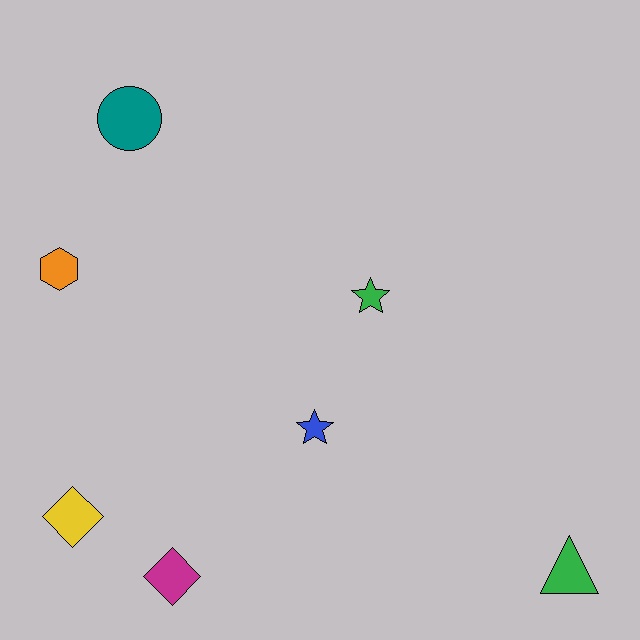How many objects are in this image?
There are 7 objects.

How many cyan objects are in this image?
There are no cyan objects.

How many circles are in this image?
There is 1 circle.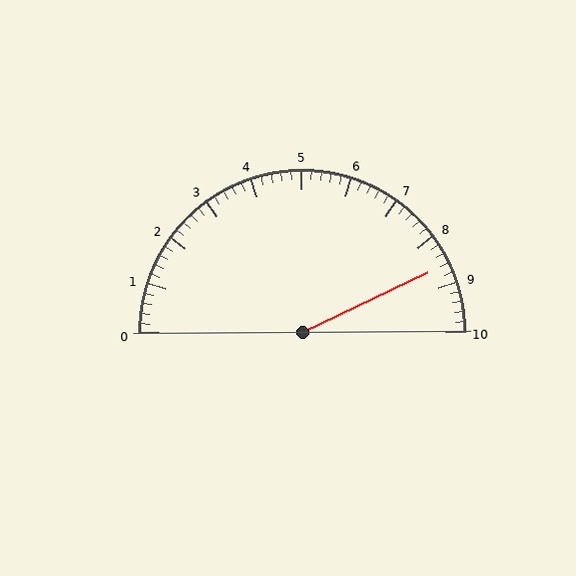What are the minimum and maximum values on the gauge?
The gauge ranges from 0 to 10.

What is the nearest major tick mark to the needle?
The nearest major tick mark is 9.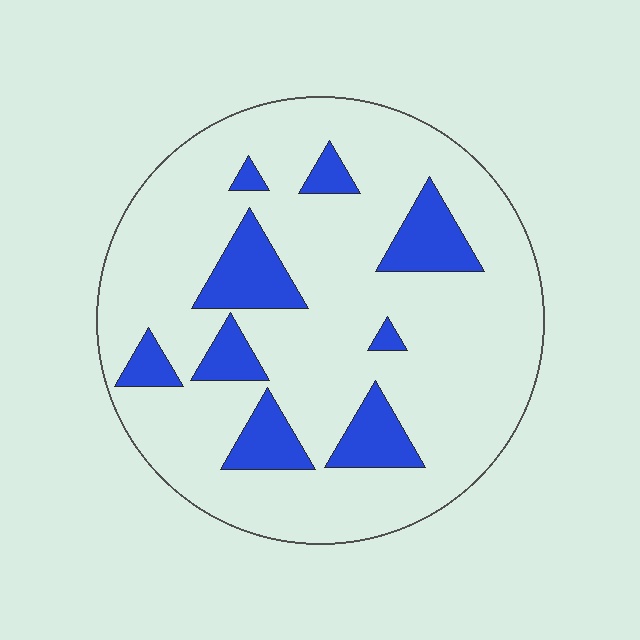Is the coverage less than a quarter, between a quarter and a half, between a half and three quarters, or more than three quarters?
Less than a quarter.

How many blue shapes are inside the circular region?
9.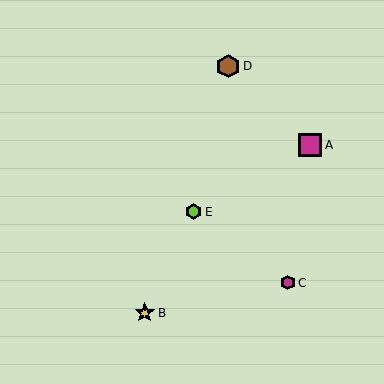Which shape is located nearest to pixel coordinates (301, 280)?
The magenta hexagon (labeled C) at (288, 283) is nearest to that location.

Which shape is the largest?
The magenta square (labeled A) is the largest.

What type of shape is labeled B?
Shape B is a yellow star.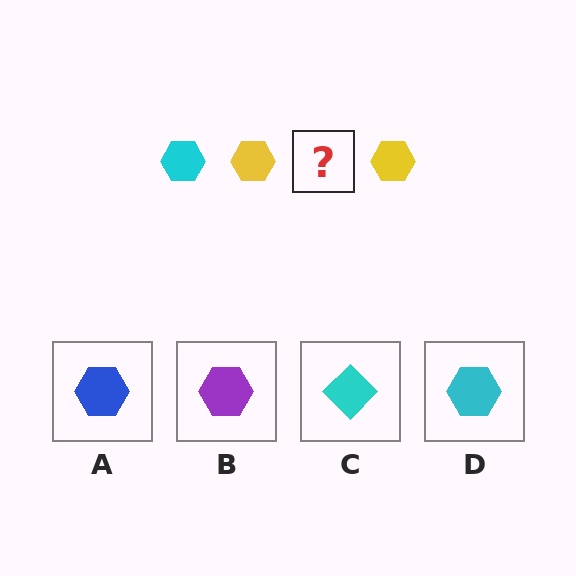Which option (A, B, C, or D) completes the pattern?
D.